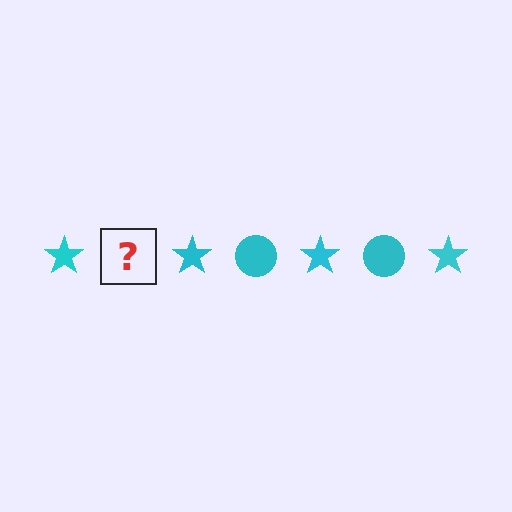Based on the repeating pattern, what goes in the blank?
The blank should be a cyan circle.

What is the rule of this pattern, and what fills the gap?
The rule is that the pattern cycles through star, circle shapes in cyan. The gap should be filled with a cyan circle.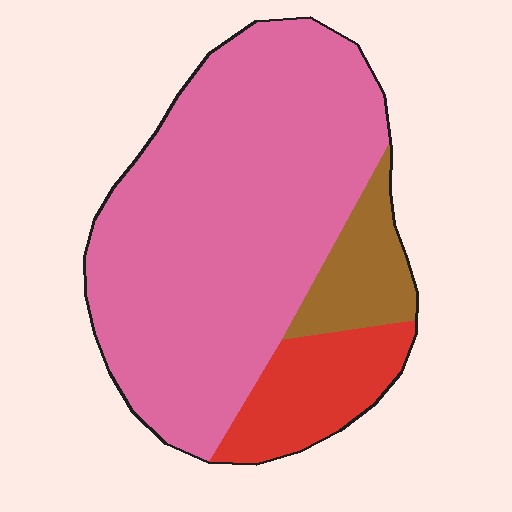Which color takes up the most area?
Pink, at roughly 75%.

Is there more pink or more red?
Pink.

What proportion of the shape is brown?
Brown covers around 10% of the shape.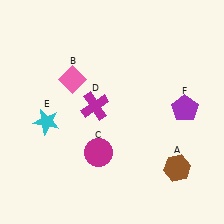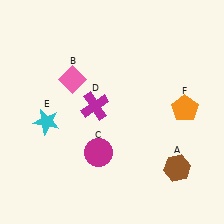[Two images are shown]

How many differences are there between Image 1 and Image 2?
There is 1 difference between the two images.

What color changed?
The pentagon (F) changed from purple in Image 1 to orange in Image 2.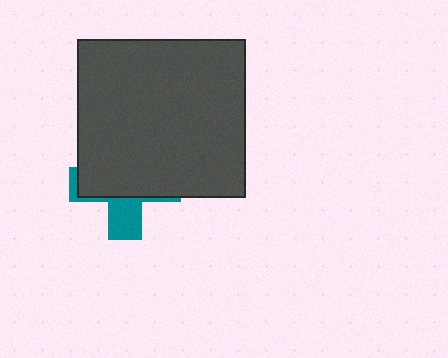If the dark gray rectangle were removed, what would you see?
You would see the complete teal cross.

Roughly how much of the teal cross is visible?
A small part of it is visible (roughly 31%).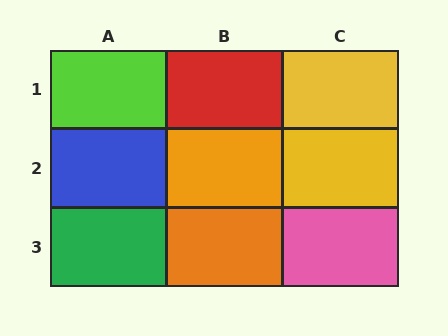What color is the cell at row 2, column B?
Orange.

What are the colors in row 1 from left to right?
Lime, red, yellow.